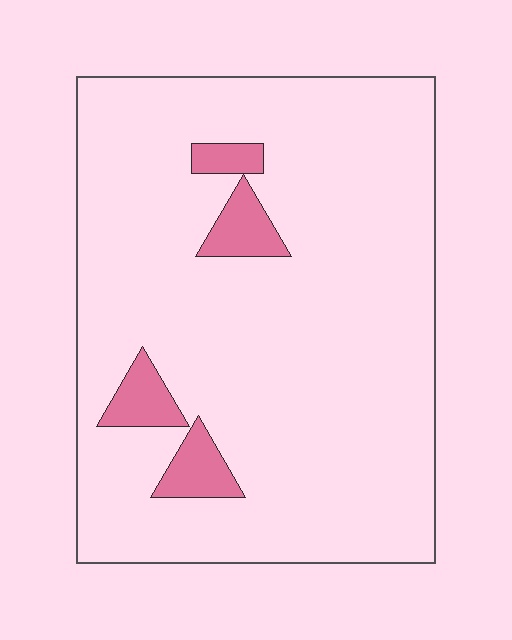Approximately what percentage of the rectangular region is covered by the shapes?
Approximately 10%.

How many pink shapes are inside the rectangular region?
4.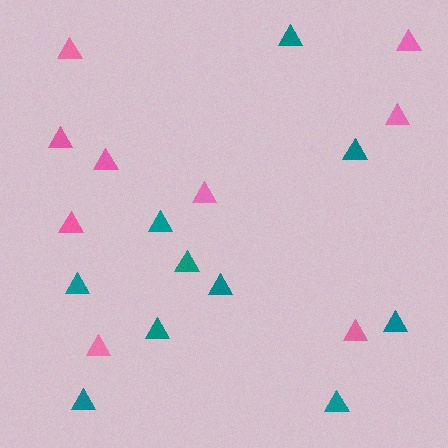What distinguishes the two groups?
There are 2 groups: one group of pink triangles (9) and one group of teal triangles (10).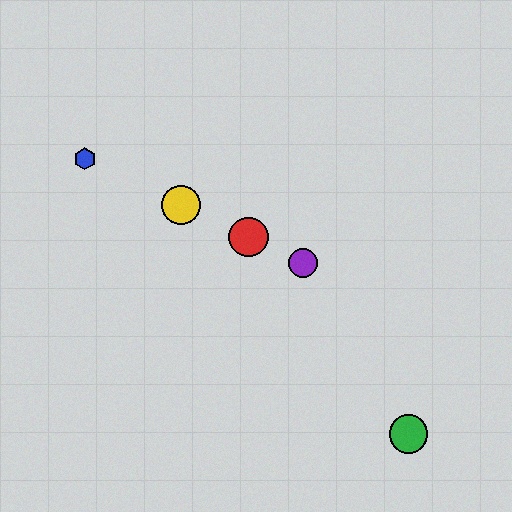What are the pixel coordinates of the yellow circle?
The yellow circle is at (181, 205).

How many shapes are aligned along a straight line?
4 shapes (the red circle, the blue hexagon, the yellow circle, the purple circle) are aligned along a straight line.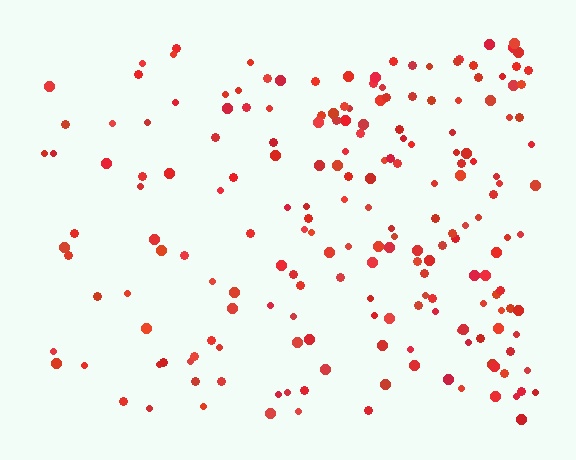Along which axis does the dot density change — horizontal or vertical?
Horizontal.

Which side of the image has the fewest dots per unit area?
The left.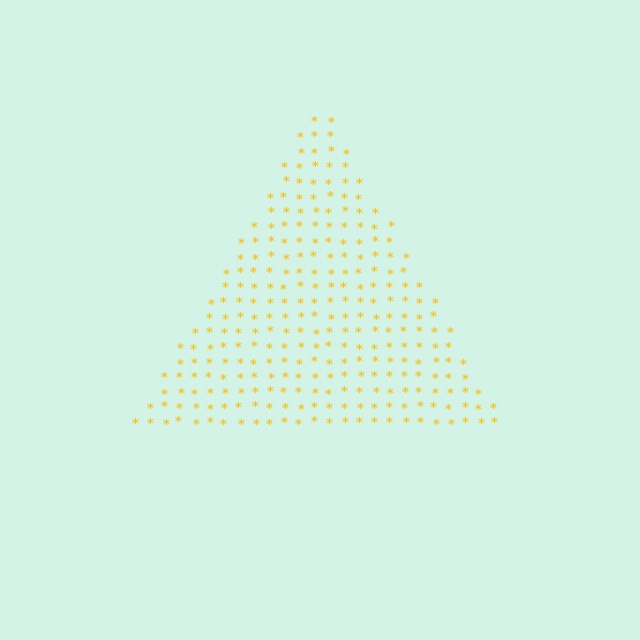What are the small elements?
The small elements are asterisks.